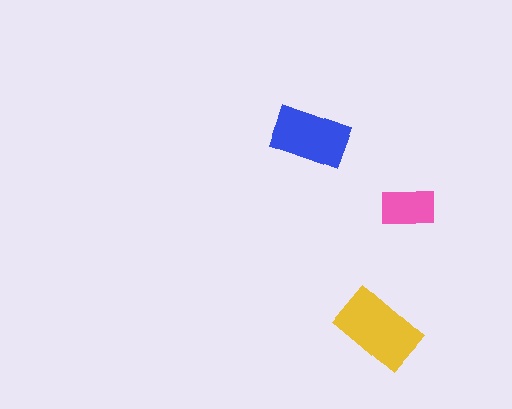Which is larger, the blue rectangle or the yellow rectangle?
The yellow one.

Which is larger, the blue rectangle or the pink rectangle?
The blue one.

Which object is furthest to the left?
The blue rectangle is leftmost.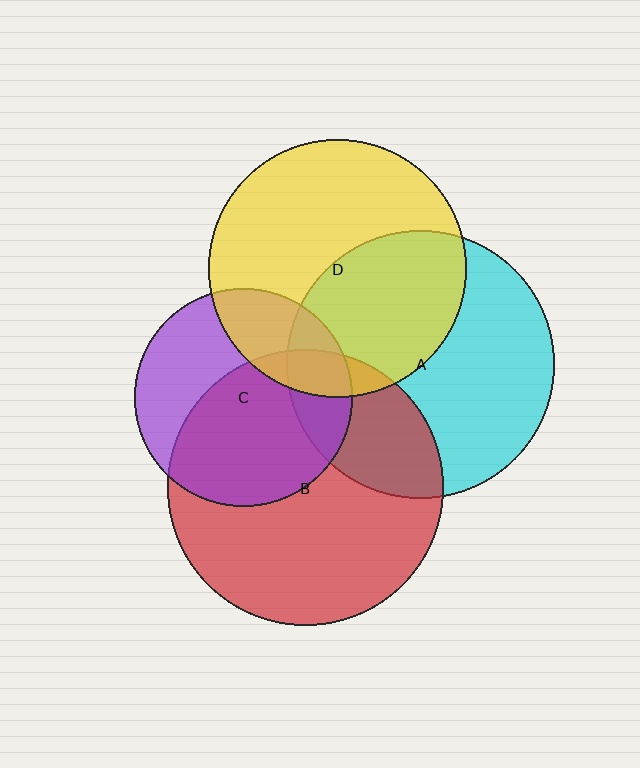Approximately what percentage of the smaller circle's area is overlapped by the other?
Approximately 20%.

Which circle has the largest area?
Circle B (red).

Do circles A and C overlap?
Yes.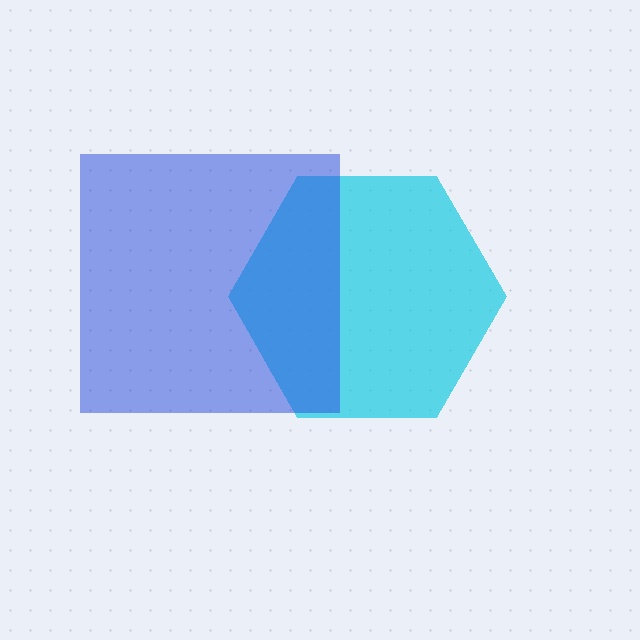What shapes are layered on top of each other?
The layered shapes are: a cyan hexagon, a blue square.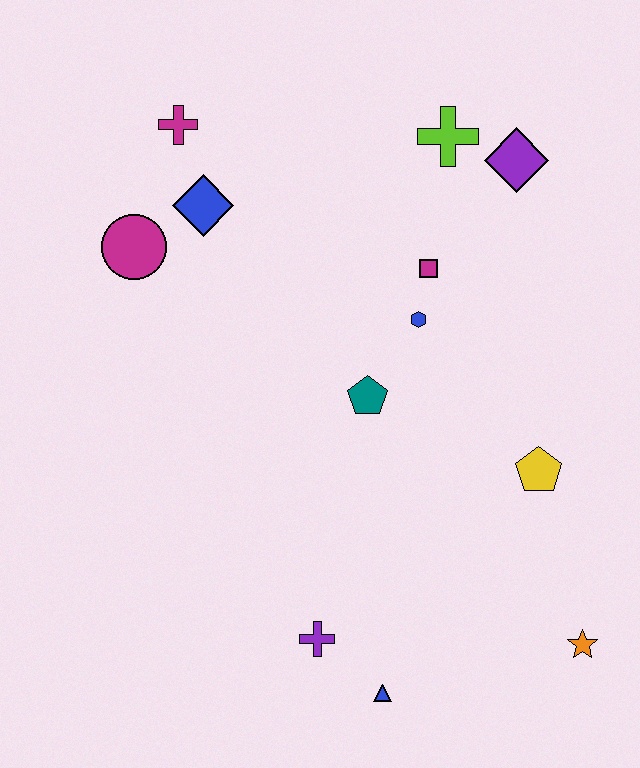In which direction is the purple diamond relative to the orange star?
The purple diamond is above the orange star.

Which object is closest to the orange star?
The yellow pentagon is closest to the orange star.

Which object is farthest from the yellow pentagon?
The magenta cross is farthest from the yellow pentagon.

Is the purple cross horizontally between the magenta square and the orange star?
No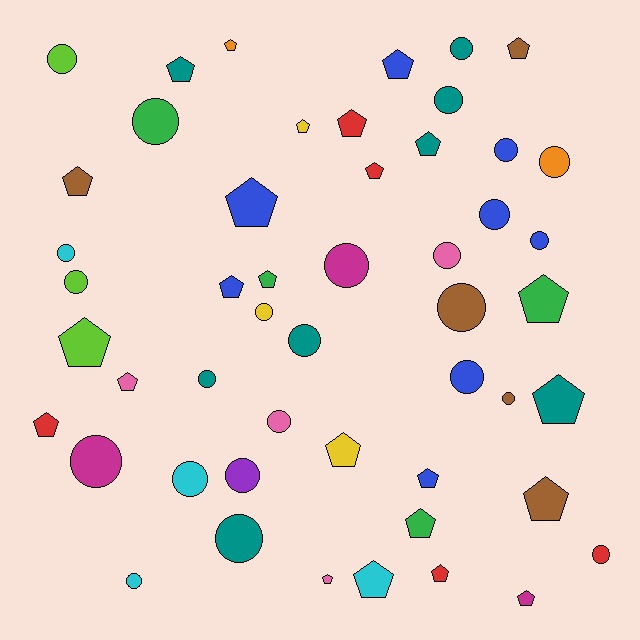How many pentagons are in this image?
There are 25 pentagons.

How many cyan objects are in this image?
There are 4 cyan objects.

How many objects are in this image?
There are 50 objects.